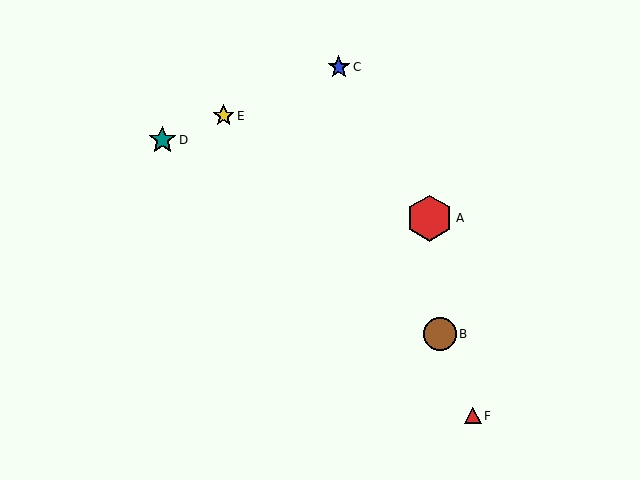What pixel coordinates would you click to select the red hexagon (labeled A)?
Click at (430, 218) to select the red hexagon A.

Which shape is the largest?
The red hexagon (labeled A) is the largest.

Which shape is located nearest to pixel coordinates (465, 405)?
The red triangle (labeled F) at (473, 416) is nearest to that location.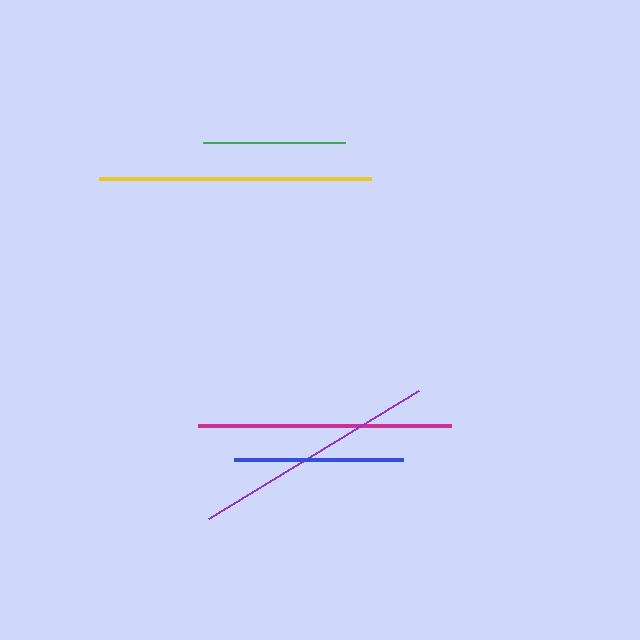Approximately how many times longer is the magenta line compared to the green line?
The magenta line is approximately 1.8 times the length of the green line.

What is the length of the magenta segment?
The magenta segment is approximately 253 pixels long.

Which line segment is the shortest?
The green line is the shortest at approximately 142 pixels.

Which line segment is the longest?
The yellow line is the longest at approximately 272 pixels.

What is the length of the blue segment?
The blue segment is approximately 169 pixels long.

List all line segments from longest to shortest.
From longest to shortest: yellow, magenta, purple, blue, green.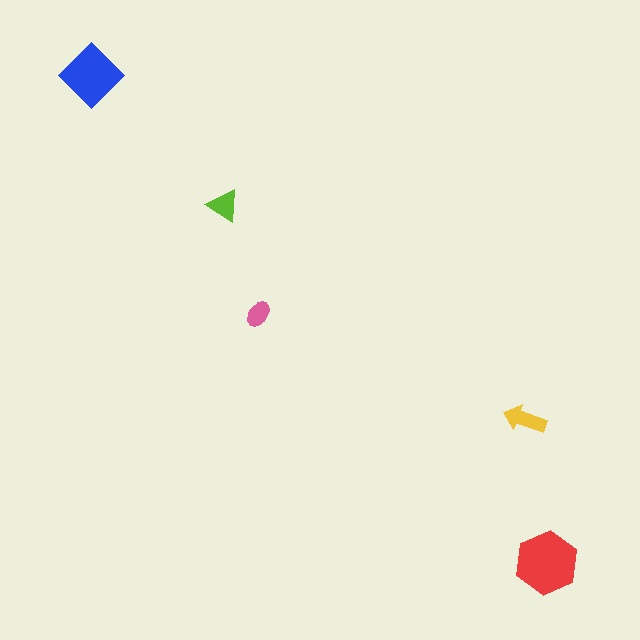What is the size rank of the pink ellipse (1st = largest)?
5th.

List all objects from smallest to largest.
The pink ellipse, the lime triangle, the yellow arrow, the blue diamond, the red hexagon.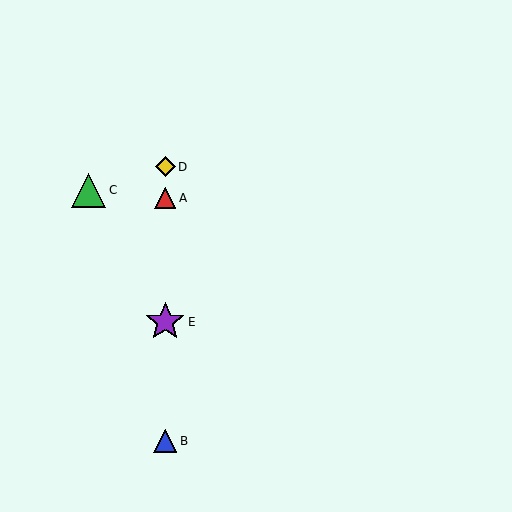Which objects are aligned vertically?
Objects A, B, D, E are aligned vertically.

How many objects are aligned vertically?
4 objects (A, B, D, E) are aligned vertically.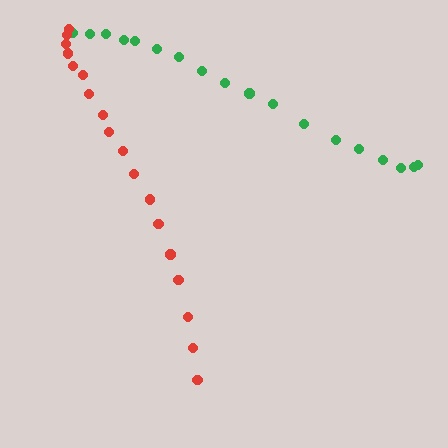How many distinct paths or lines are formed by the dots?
There are 2 distinct paths.